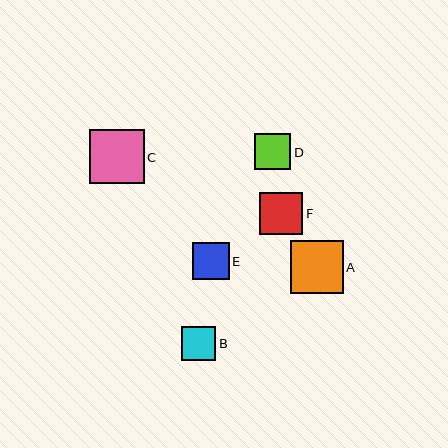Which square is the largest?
Square C is the largest with a size of approximately 55 pixels.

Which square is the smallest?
Square B is the smallest with a size of approximately 34 pixels.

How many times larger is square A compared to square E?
Square A is approximately 1.4 times the size of square E.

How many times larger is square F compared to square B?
Square F is approximately 1.3 times the size of square B.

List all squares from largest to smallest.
From largest to smallest: C, A, F, E, D, B.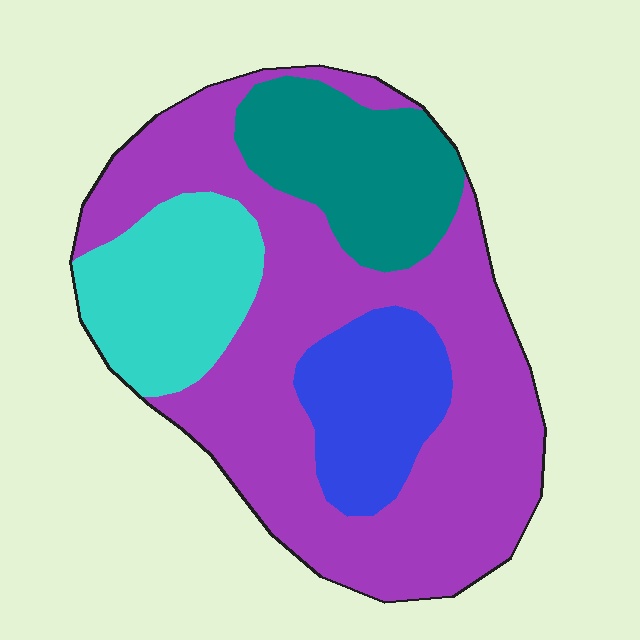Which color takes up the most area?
Purple, at roughly 55%.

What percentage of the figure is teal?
Teal covers 16% of the figure.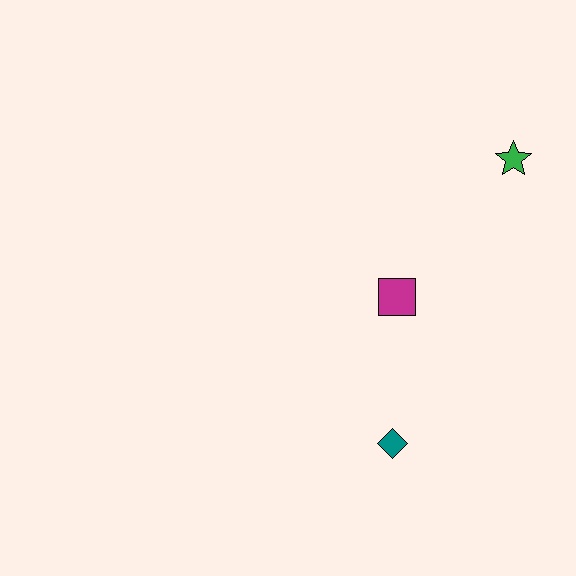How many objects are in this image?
There are 3 objects.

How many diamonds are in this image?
There is 1 diamond.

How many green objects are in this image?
There is 1 green object.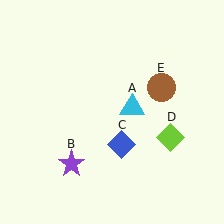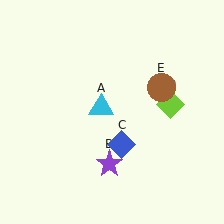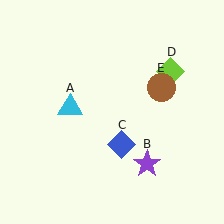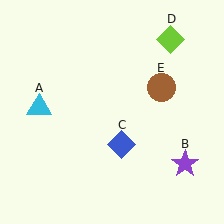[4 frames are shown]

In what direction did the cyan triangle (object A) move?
The cyan triangle (object A) moved left.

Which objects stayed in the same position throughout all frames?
Blue diamond (object C) and brown circle (object E) remained stationary.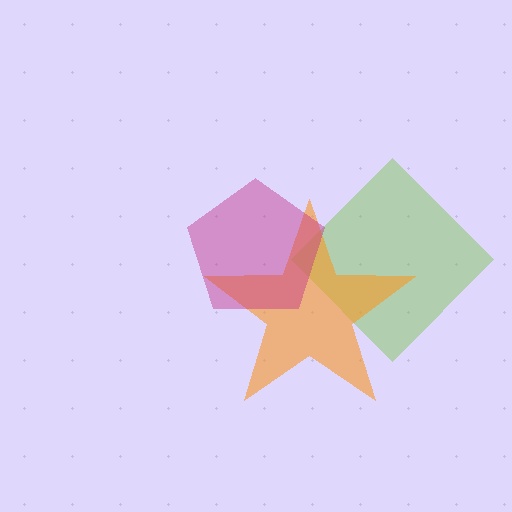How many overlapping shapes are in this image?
There are 3 overlapping shapes in the image.